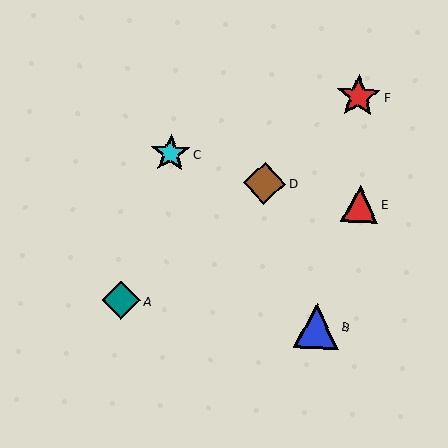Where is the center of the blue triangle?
The center of the blue triangle is at (317, 326).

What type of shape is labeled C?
Shape C is a cyan star.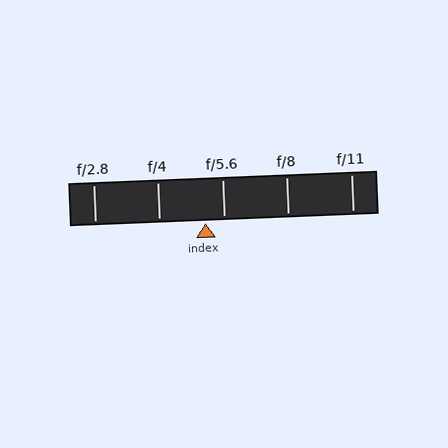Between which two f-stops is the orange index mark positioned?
The index mark is between f/4 and f/5.6.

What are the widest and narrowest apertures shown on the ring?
The widest aperture shown is f/2.8 and the narrowest is f/11.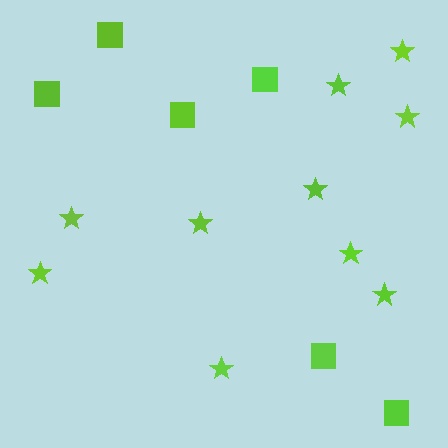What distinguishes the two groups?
There are 2 groups: one group of stars (10) and one group of squares (6).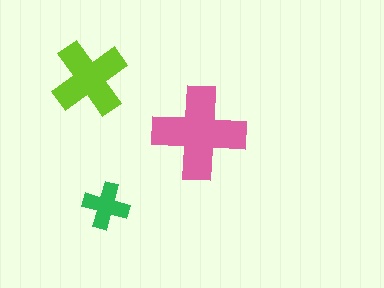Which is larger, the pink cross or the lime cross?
The pink one.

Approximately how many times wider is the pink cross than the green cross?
About 2 times wider.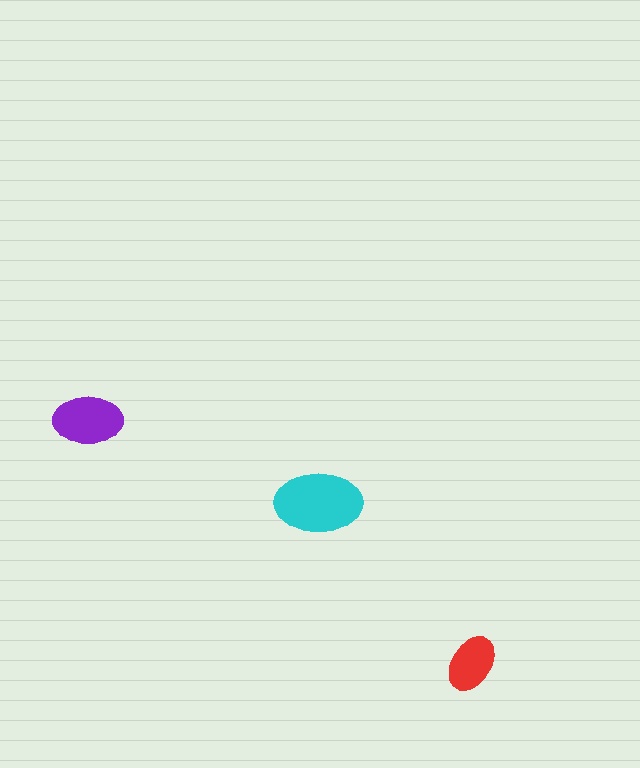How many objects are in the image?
There are 3 objects in the image.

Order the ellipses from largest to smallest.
the cyan one, the purple one, the red one.